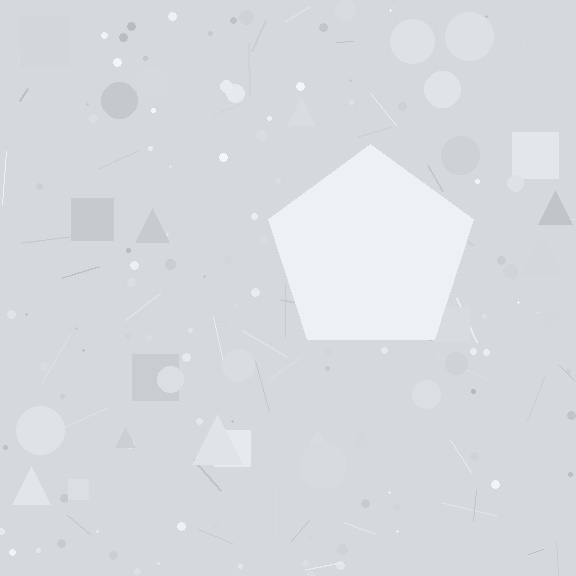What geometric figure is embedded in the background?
A pentagon is embedded in the background.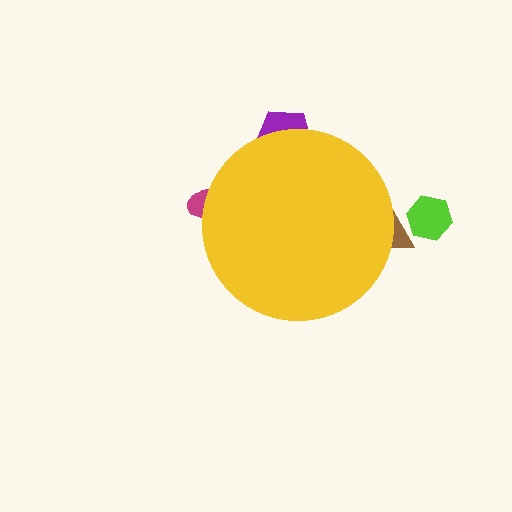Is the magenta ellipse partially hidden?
Yes, the magenta ellipse is partially hidden behind the yellow circle.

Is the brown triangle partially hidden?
Yes, the brown triangle is partially hidden behind the yellow circle.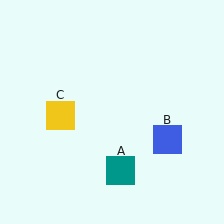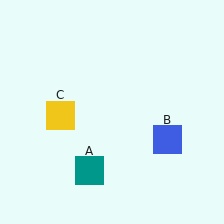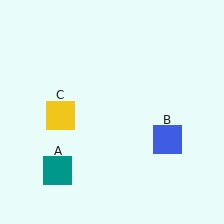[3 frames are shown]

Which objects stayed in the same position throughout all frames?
Blue square (object B) and yellow square (object C) remained stationary.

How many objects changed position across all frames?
1 object changed position: teal square (object A).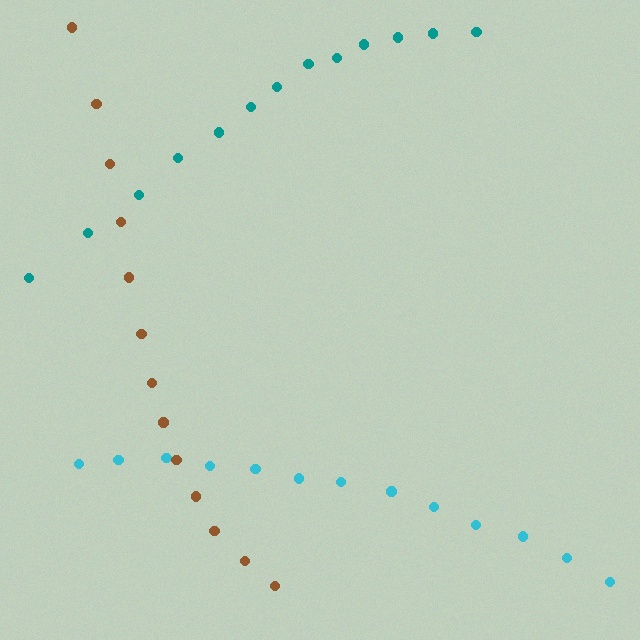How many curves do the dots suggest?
There are 3 distinct paths.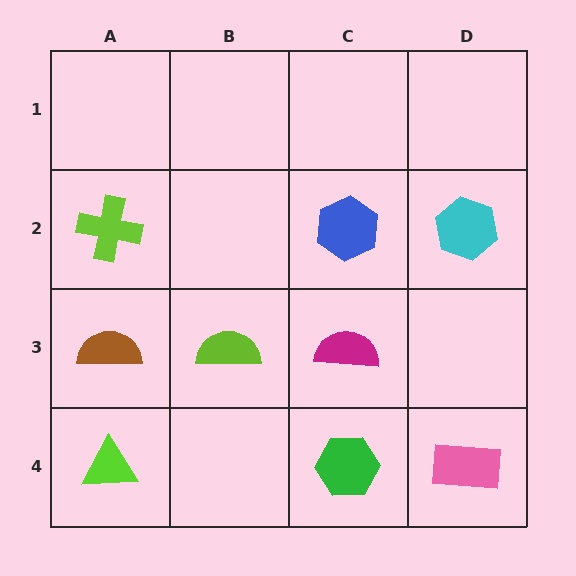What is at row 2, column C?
A blue hexagon.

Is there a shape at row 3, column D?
No, that cell is empty.